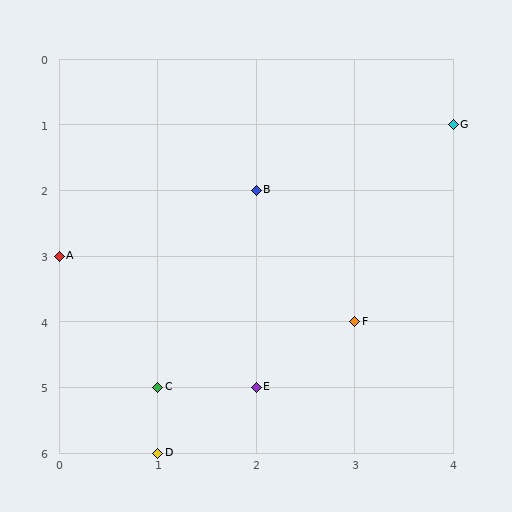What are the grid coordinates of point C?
Point C is at grid coordinates (1, 5).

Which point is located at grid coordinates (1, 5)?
Point C is at (1, 5).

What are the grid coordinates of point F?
Point F is at grid coordinates (3, 4).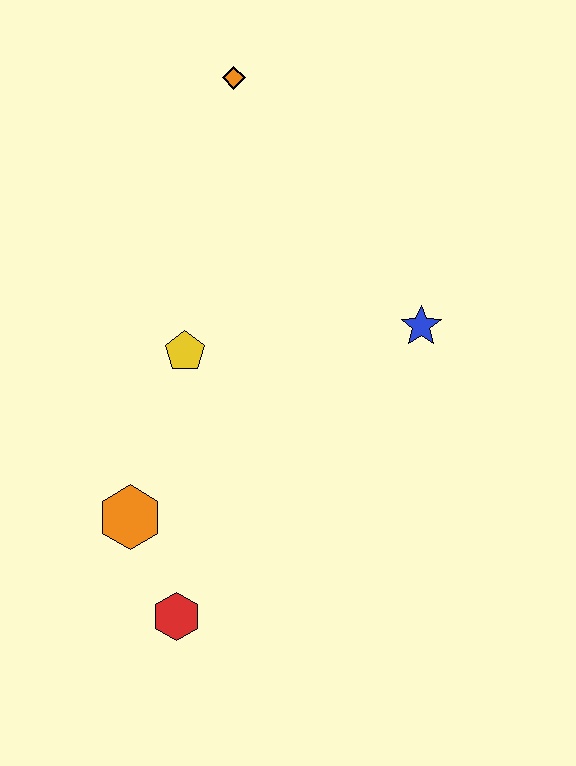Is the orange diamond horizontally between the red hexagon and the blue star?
Yes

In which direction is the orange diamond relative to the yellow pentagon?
The orange diamond is above the yellow pentagon.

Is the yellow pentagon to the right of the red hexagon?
Yes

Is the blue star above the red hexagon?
Yes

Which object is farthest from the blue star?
The red hexagon is farthest from the blue star.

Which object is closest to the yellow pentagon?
The orange hexagon is closest to the yellow pentagon.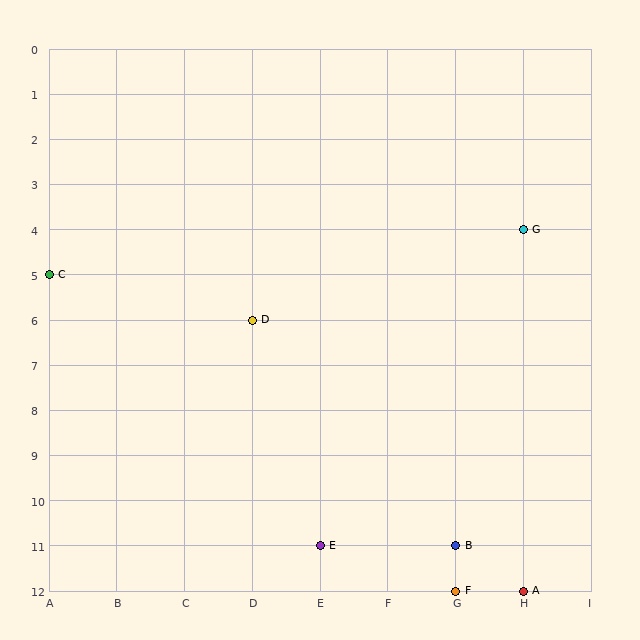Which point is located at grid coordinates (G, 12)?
Point F is at (G, 12).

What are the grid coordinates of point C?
Point C is at grid coordinates (A, 5).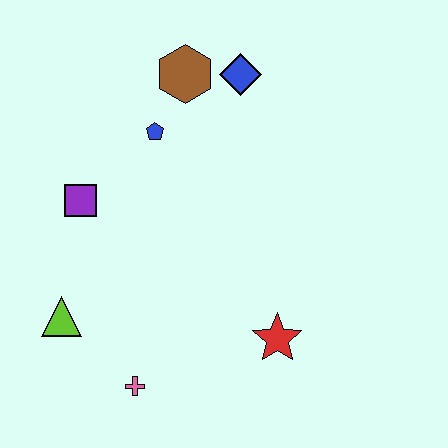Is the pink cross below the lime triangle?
Yes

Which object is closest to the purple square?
The blue pentagon is closest to the purple square.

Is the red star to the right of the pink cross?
Yes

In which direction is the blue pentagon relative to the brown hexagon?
The blue pentagon is below the brown hexagon.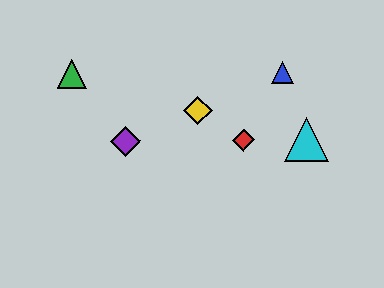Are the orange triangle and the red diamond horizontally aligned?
Yes, both are at y≈139.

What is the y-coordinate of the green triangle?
The green triangle is at y≈75.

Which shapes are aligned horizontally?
The red diamond, the purple diamond, the orange triangle, the cyan triangle are aligned horizontally.